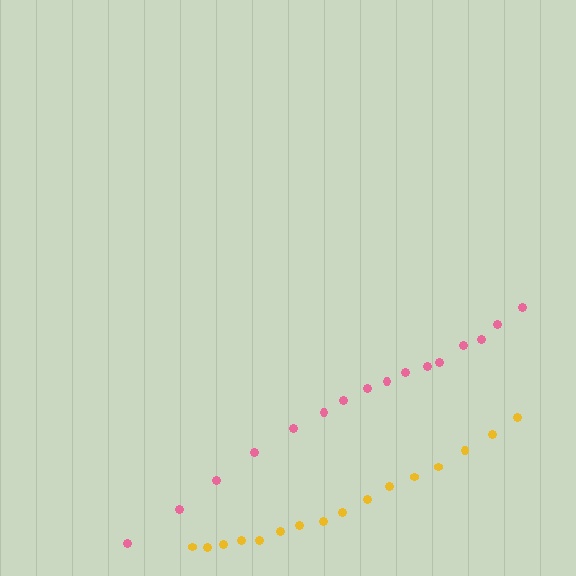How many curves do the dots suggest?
There are 2 distinct paths.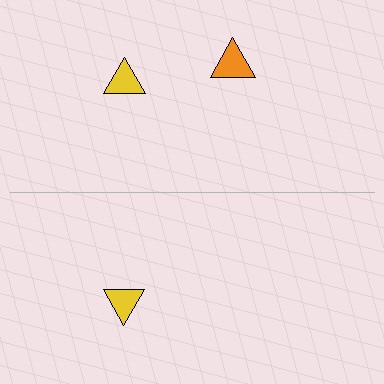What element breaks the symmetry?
A orange triangle is missing from the bottom side.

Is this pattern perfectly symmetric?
No, the pattern is not perfectly symmetric. A orange triangle is missing from the bottom side.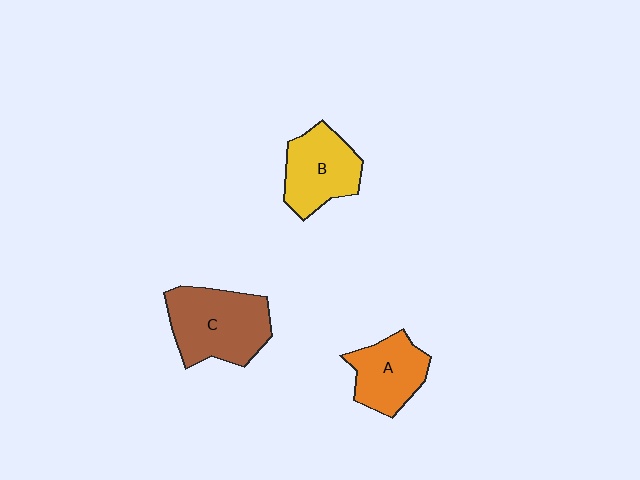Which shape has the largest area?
Shape C (brown).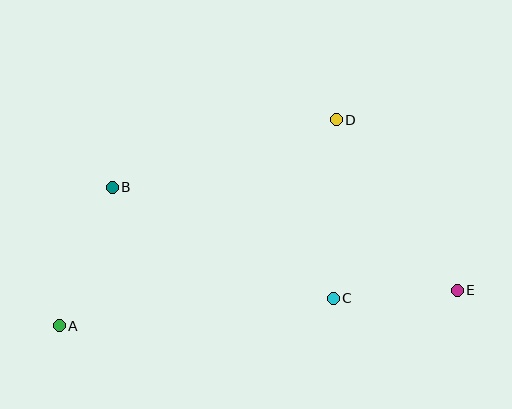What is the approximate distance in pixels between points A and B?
The distance between A and B is approximately 148 pixels.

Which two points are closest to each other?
Points C and E are closest to each other.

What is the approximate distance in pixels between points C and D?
The distance between C and D is approximately 179 pixels.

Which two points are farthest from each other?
Points A and E are farthest from each other.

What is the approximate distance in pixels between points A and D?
The distance between A and D is approximately 345 pixels.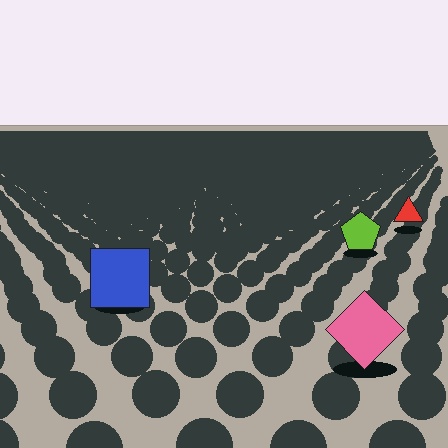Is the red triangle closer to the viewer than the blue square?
No. The blue square is closer — you can tell from the texture gradient: the ground texture is coarser near it.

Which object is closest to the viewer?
The pink diamond is closest. The texture marks near it are larger and more spread out.